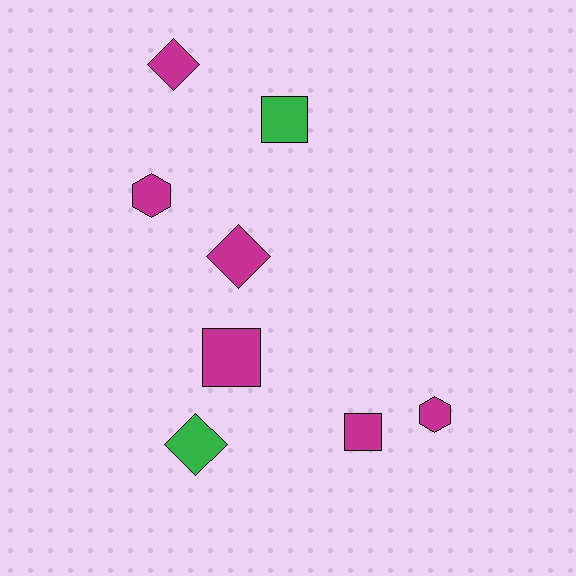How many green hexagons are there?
There are no green hexagons.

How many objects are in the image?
There are 8 objects.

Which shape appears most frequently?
Diamond, with 3 objects.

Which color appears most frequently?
Magenta, with 6 objects.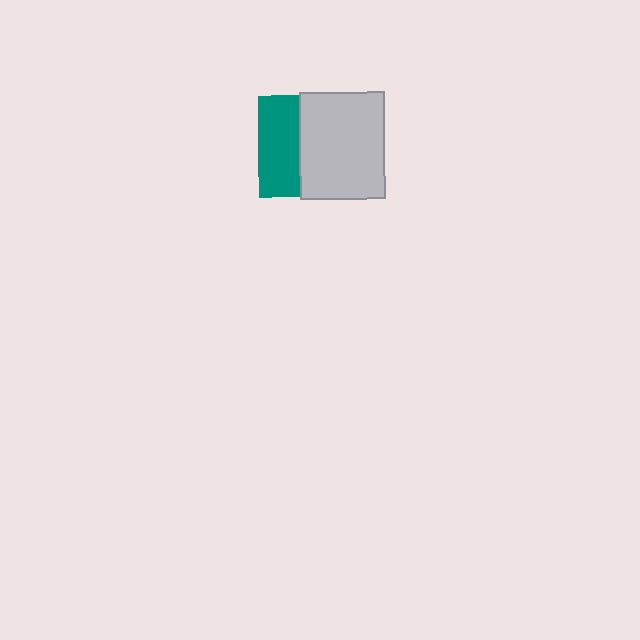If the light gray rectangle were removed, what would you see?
You would see the complete teal square.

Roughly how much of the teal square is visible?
A small part of it is visible (roughly 41%).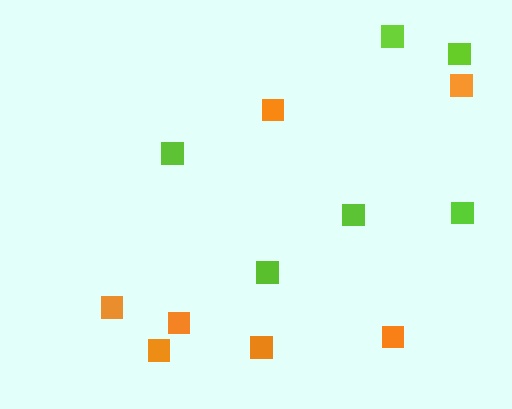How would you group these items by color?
There are 2 groups: one group of orange squares (7) and one group of lime squares (6).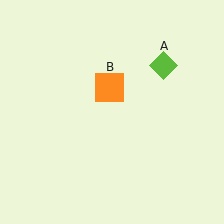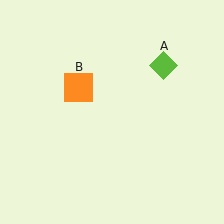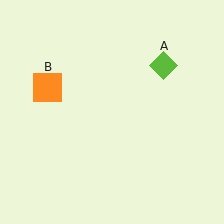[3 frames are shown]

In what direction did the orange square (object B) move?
The orange square (object B) moved left.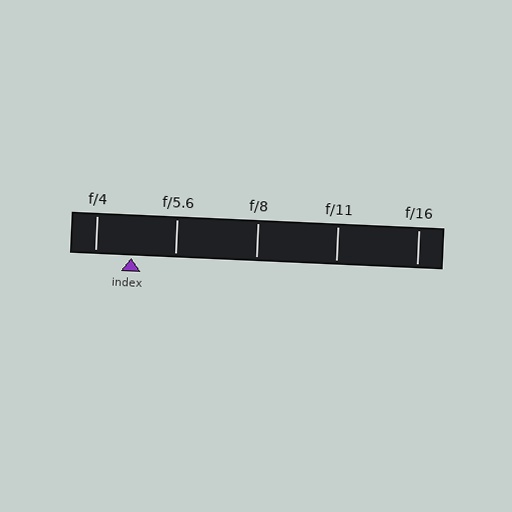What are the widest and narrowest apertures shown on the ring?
The widest aperture shown is f/4 and the narrowest is f/16.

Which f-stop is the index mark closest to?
The index mark is closest to f/4.